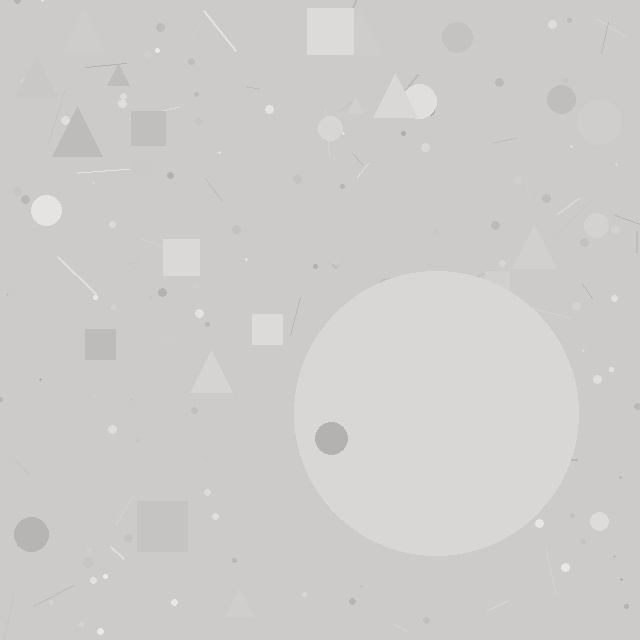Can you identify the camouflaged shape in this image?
The camouflaged shape is a circle.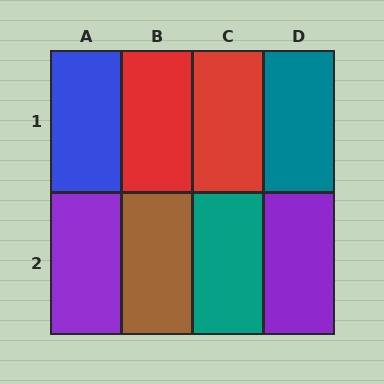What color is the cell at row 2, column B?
Brown.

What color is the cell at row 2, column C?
Teal.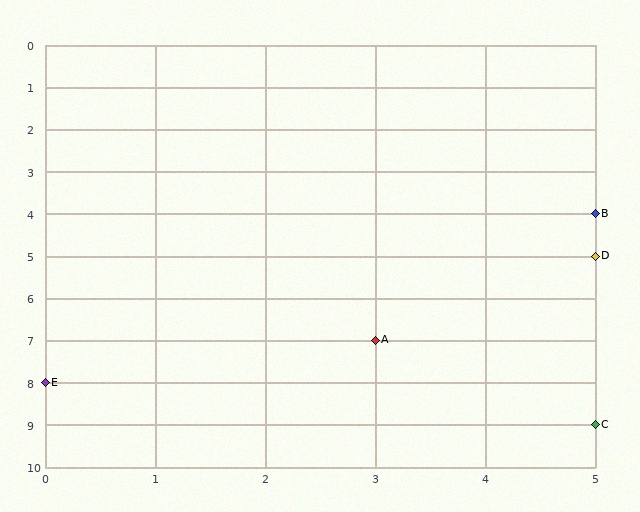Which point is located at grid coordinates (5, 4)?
Point B is at (5, 4).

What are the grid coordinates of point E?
Point E is at grid coordinates (0, 8).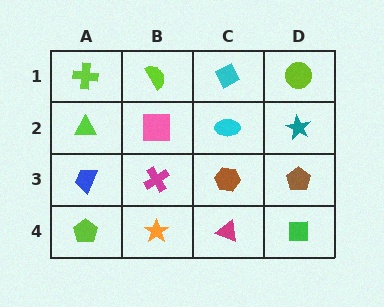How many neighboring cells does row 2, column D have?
3.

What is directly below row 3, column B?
An orange star.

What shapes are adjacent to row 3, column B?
A pink square (row 2, column B), an orange star (row 4, column B), a blue trapezoid (row 3, column A), a brown hexagon (row 3, column C).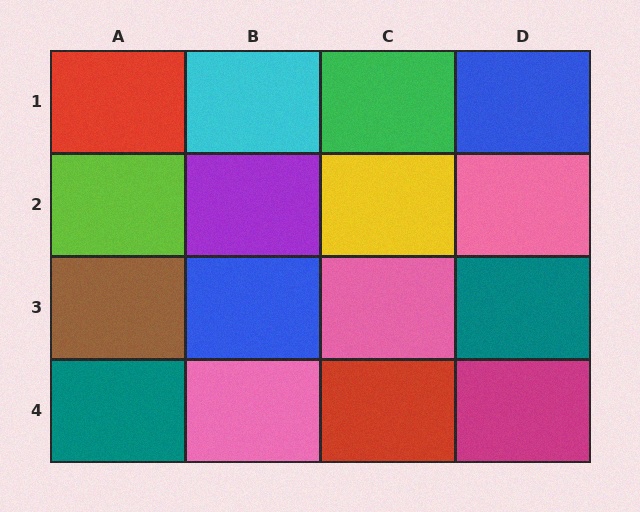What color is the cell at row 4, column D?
Magenta.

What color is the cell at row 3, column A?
Brown.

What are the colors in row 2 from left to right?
Lime, purple, yellow, pink.